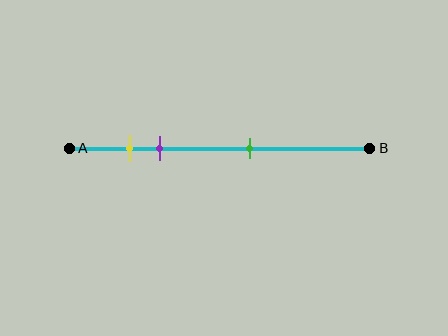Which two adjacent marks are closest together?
The yellow and purple marks are the closest adjacent pair.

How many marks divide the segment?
There are 3 marks dividing the segment.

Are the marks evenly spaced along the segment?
No, the marks are not evenly spaced.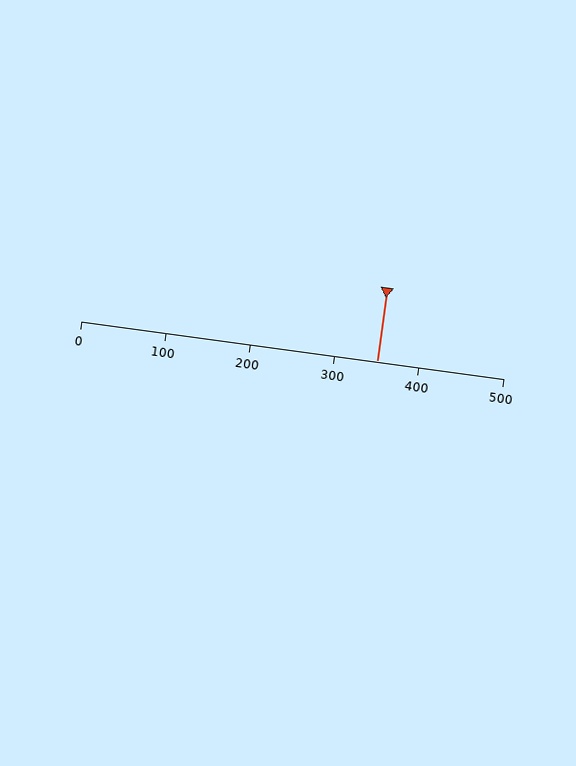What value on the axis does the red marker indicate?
The marker indicates approximately 350.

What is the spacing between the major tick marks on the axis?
The major ticks are spaced 100 apart.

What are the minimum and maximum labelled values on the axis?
The axis runs from 0 to 500.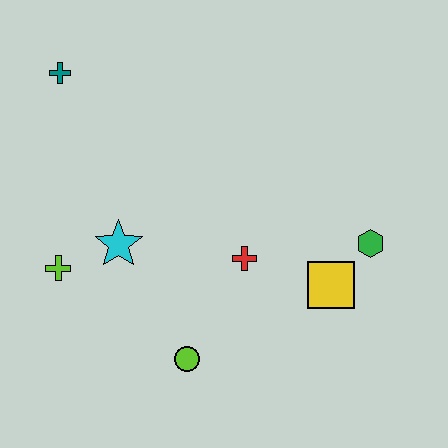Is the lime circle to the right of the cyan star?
Yes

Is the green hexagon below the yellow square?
No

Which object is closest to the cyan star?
The lime cross is closest to the cyan star.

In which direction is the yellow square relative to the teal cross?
The yellow square is to the right of the teal cross.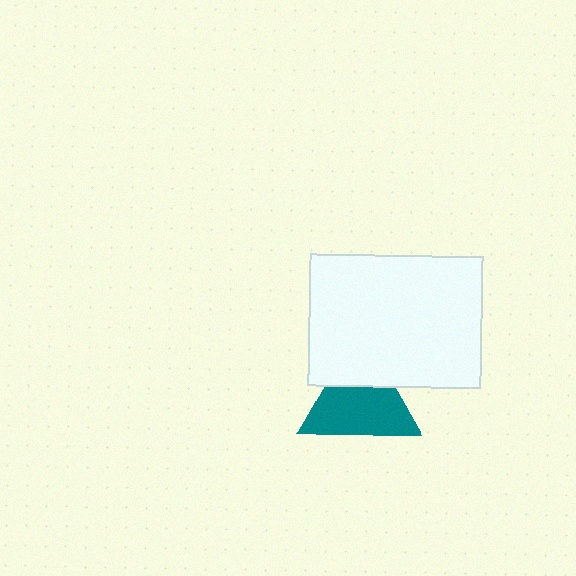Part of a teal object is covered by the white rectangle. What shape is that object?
It is a triangle.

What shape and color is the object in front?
The object in front is a white rectangle.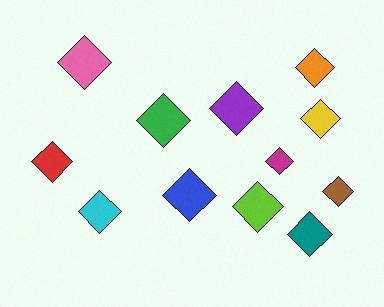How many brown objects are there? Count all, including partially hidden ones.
There is 1 brown object.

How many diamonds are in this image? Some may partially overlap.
There are 12 diamonds.